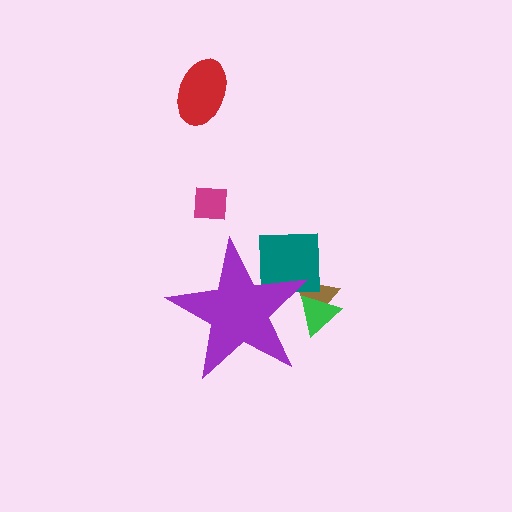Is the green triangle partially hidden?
Yes, the green triangle is partially hidden behind the purple star.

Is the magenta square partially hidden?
No, the magenta square is fully visible.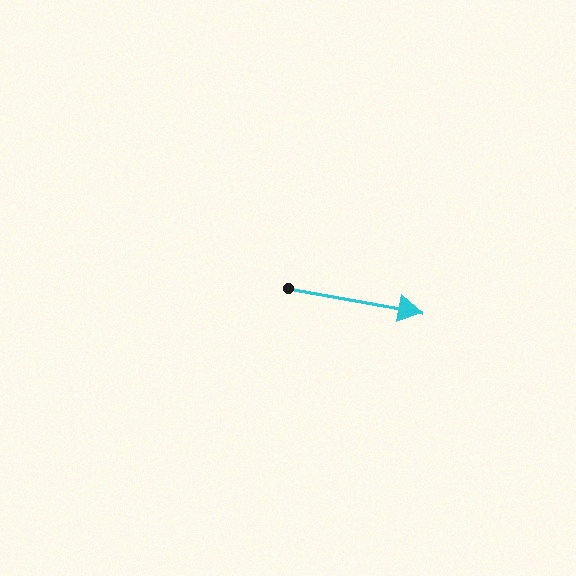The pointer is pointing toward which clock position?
Roughly 3 o'clock.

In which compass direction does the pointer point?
East.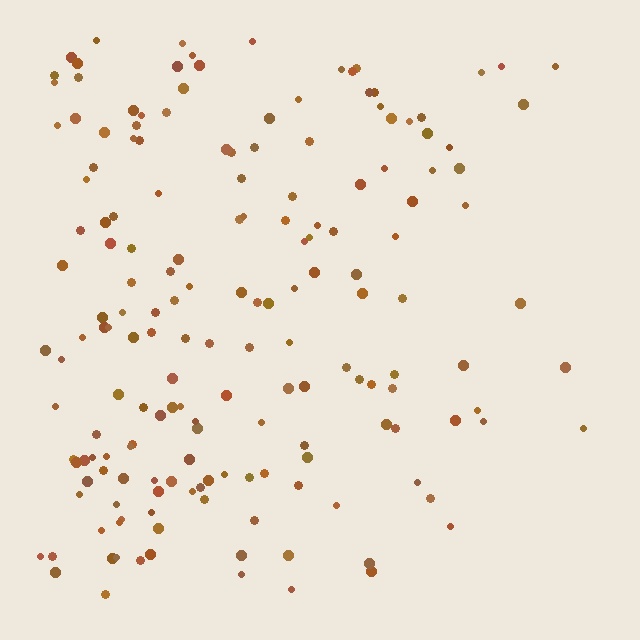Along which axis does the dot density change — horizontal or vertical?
Horizontal.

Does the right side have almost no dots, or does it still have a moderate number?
Still a moderate number, just noticeably fewer than the left.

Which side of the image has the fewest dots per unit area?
The right.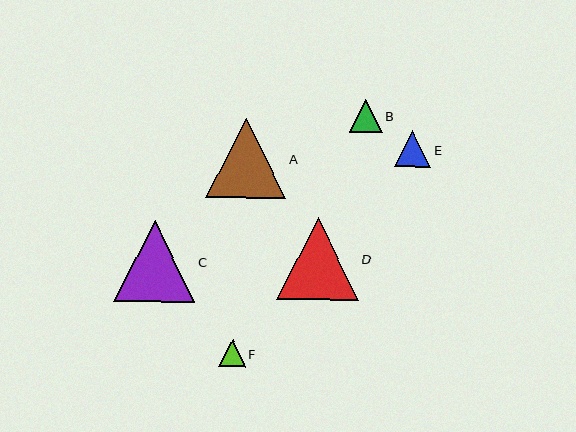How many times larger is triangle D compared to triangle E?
Triangle D is approximately 2.3 times the size of triangle E.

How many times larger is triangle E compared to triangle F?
Triangle E is approximately 1.4 times the size of triangle F.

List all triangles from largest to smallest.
From largest to smallest: D, C, A, E, B, F.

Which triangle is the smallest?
Triangle F is the smallest with a size of approximately 27 pixels.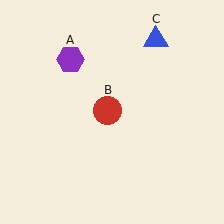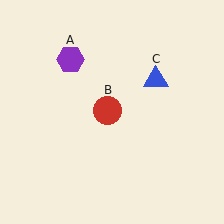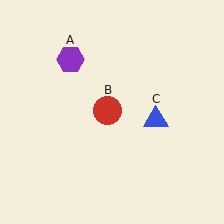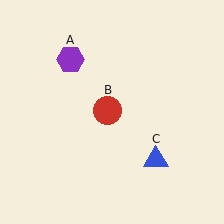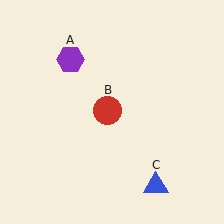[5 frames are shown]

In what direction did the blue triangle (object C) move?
The blue triangle (object C) moved down.